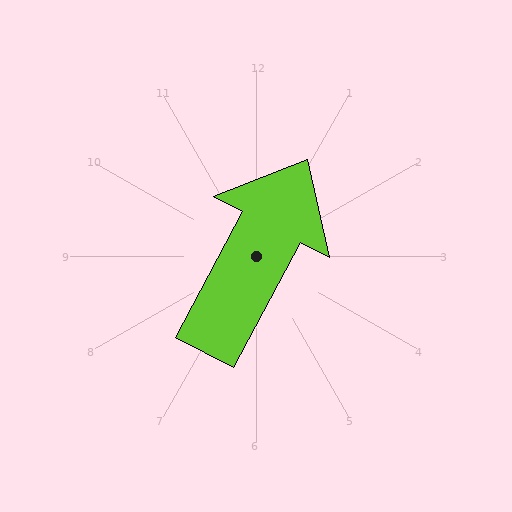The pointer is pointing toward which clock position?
Roughly 1 o'clock.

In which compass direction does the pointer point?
Northeast.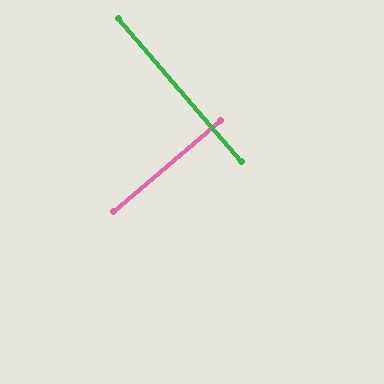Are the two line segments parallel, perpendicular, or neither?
Perpendicular — they meet at approximately 90°.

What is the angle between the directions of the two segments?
Approximately 90 degrees.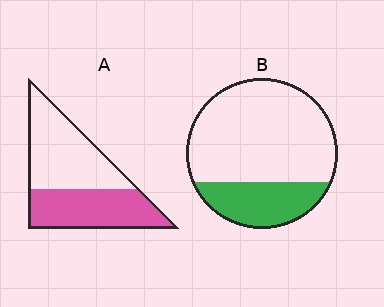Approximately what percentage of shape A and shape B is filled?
A is approximately 45% and B is approximately 25%.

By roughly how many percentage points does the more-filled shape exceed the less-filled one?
By roughly 20 percentage points (A over B).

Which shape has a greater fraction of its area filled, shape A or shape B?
Shape A.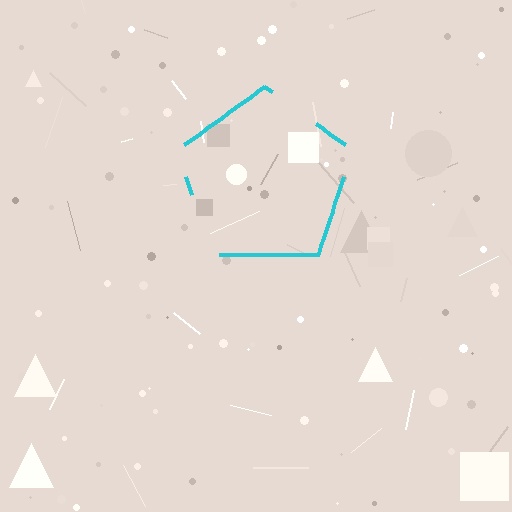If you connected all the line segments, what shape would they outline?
They would outline a pentagon.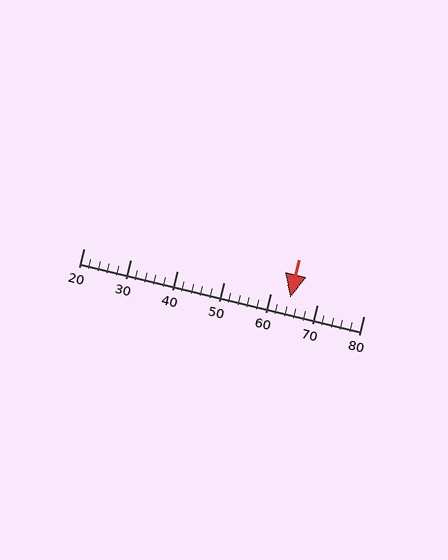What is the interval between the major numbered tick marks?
The major tick marks are spaced 10 units apart.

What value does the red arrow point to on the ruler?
The red arrow points to approximately 64.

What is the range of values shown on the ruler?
The ruler shows values from 20 to 80.